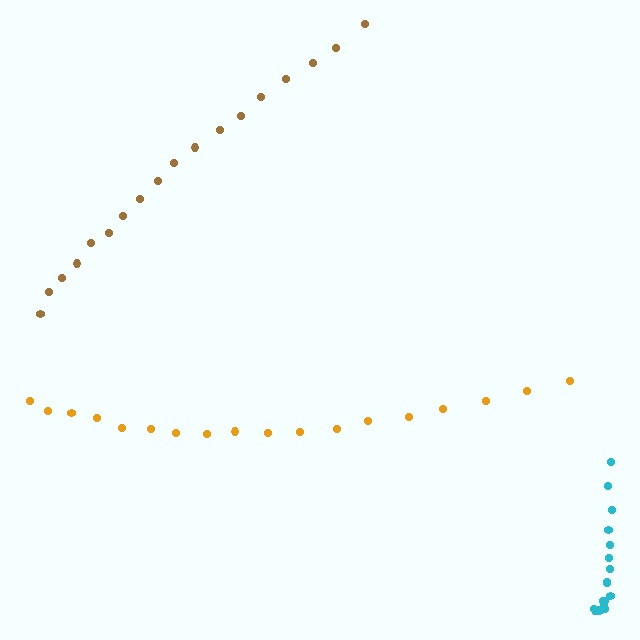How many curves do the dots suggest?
There are 3 distinct paths.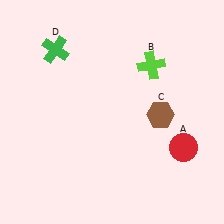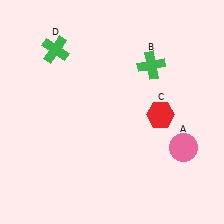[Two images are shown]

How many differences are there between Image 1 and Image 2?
There are 3 differences between the two images.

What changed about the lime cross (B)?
In Image 1, B is lime. In Image 2, it changed to green.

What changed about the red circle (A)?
In Image 1, A is red. In Image 2, it changed to pink.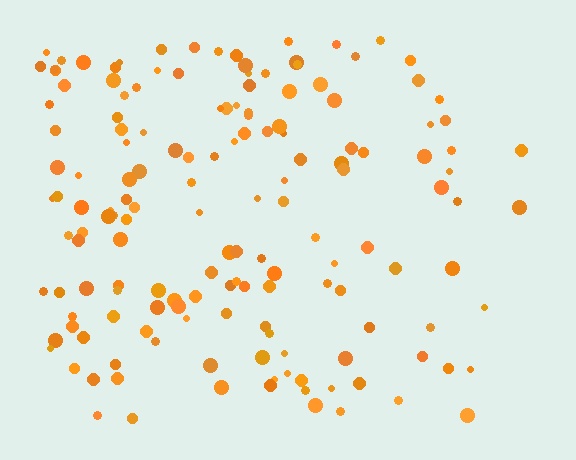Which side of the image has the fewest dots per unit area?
The right.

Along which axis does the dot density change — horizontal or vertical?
Horizontal.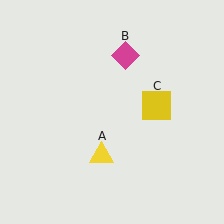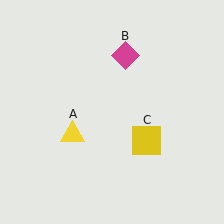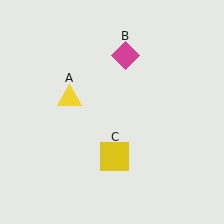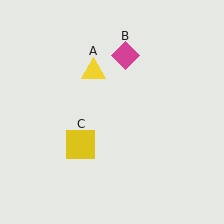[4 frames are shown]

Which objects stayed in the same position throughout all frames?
Magenta diamond (object B) remained stationary.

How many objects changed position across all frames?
2 objects changed position: yellow triangle (object A), yellow square (object C).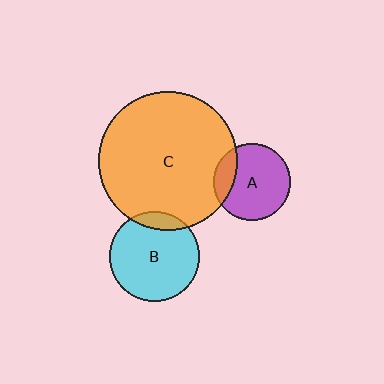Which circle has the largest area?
Circle C (orange).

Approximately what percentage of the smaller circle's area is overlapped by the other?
Approximately 10%.